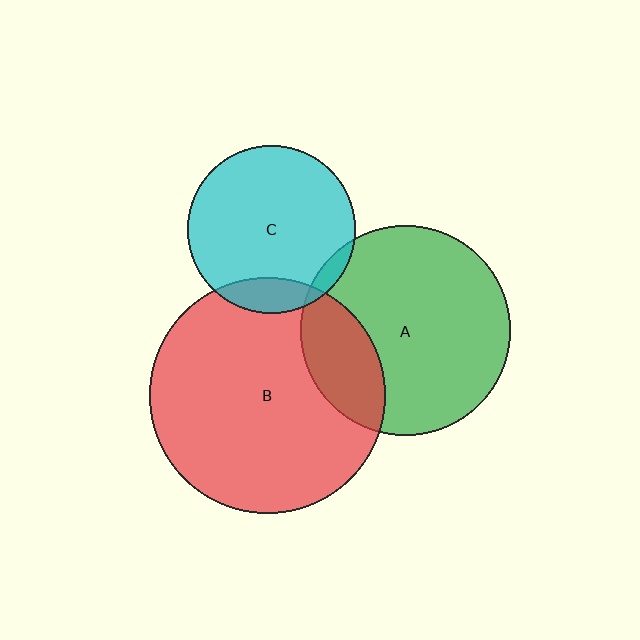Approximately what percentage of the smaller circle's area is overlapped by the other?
Approximately 25%.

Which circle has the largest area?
Circle B (red).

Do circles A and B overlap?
Yes.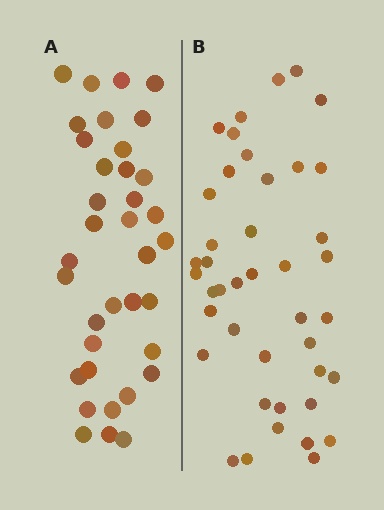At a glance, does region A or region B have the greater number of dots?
Region B (the right region) has more dots.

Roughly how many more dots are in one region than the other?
Region B has about 6 more dots than region A.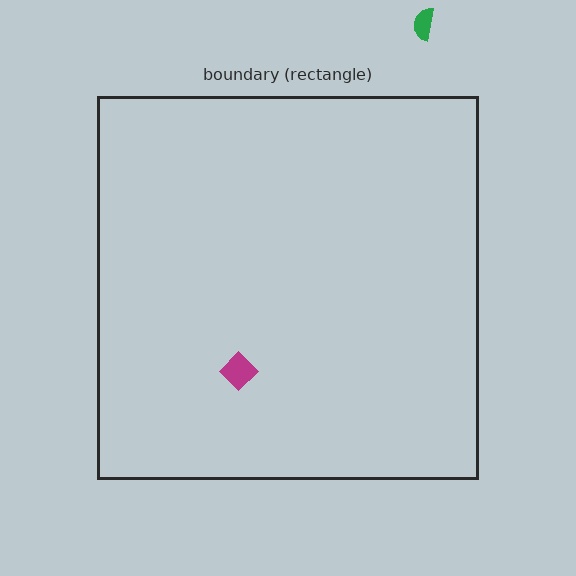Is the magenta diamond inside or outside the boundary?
Inside.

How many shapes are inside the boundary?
1 inside, 1 outside.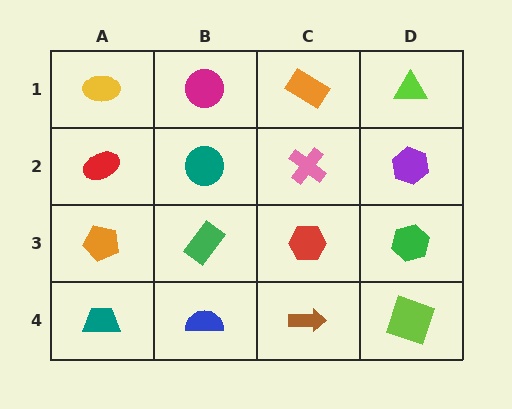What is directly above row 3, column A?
A red ellipse.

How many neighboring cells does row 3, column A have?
3.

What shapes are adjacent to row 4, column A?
An orange pentagon (row 3, column A), a blue semicircle (row 4, column B).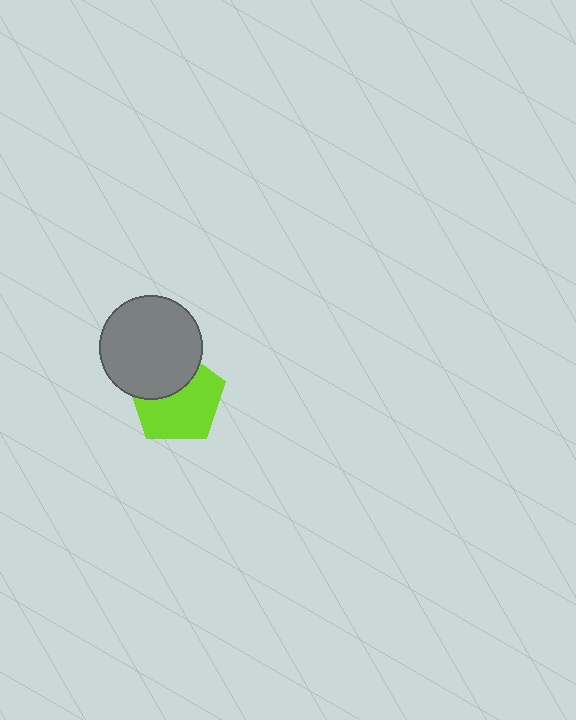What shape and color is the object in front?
The object in front is a gray circle.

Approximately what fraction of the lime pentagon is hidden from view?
Roughly 37% of the lime pentagon is hidden behind the gray circle.